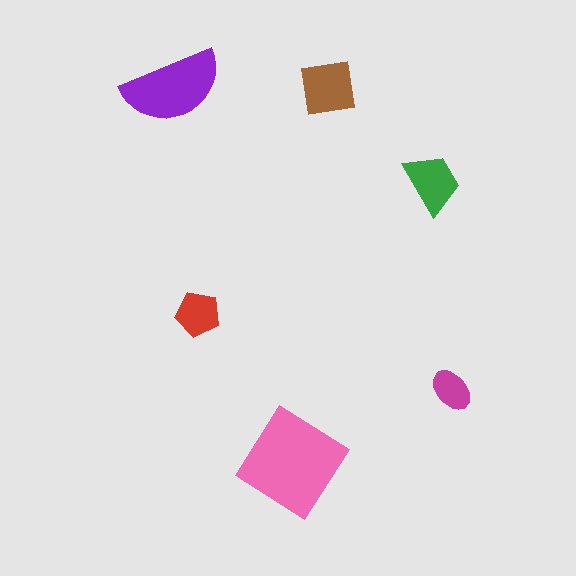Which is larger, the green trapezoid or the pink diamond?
The pink diamond.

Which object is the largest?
The pink diamond.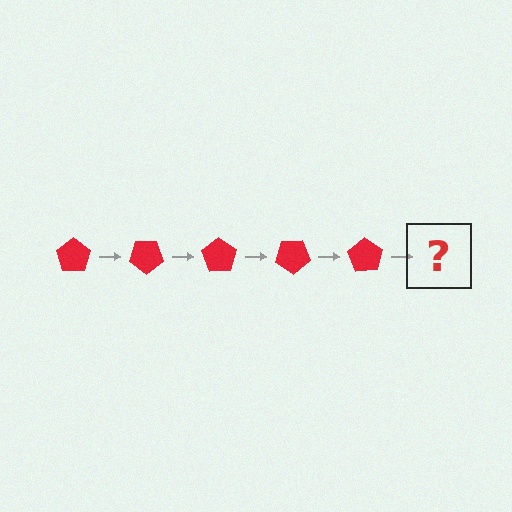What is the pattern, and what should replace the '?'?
The pattern is that the pentagon rotates 35 degrees each step. The '?' should be a red pentagon rotated 175 degrees.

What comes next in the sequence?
The next element should be a red pentagon rotated 175 degrees.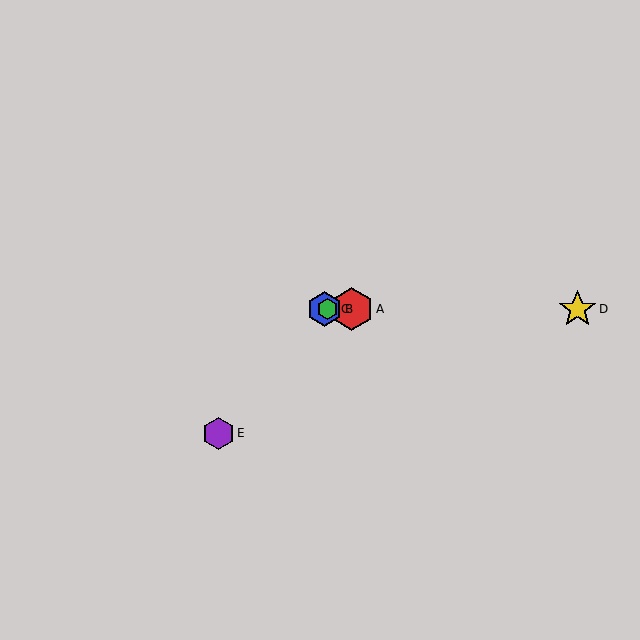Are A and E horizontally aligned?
No, A is at y≈309 and E is at y≈433.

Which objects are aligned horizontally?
Objects A, B, C, D are aligned horizontally.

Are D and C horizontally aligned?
Yes, both are at y≈309.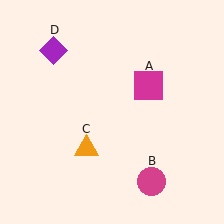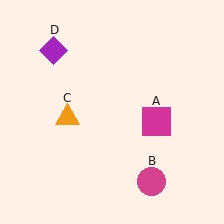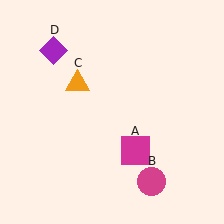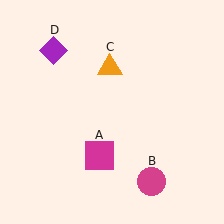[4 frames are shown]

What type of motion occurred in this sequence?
The magenta square (object A), orange triangle (object C) rotated clockwise around the center of the scene.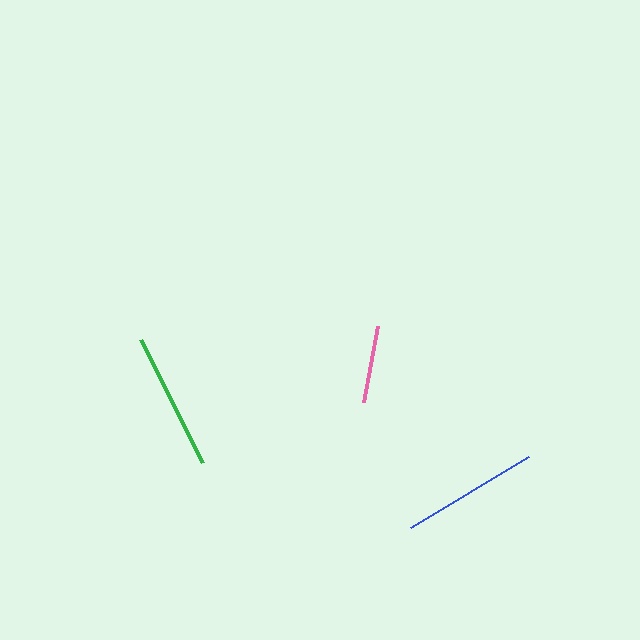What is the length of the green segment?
The green segment is approximately 138 pixels long.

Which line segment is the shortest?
The pink line is the shortest at approximately 77 pixels.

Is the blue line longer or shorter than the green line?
The green line is longer than the blue line.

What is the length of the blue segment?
The blue segment is approximately 138 pixels long.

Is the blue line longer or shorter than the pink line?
The blue line is longer than the pink line.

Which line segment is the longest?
The green line is the longest at approximately 138 pixels.